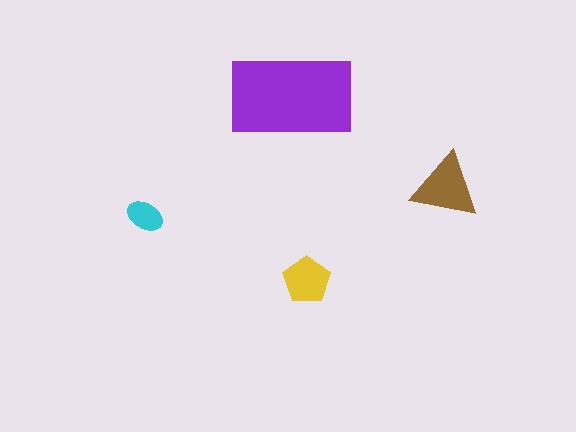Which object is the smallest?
The cyan ellipse.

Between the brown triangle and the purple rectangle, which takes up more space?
The purple rectangle.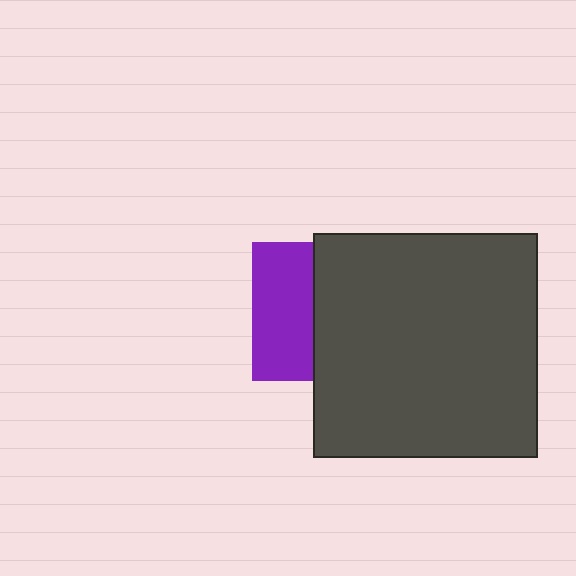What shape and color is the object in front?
The object in front is a dark gray square.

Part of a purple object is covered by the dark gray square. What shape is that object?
It is a square.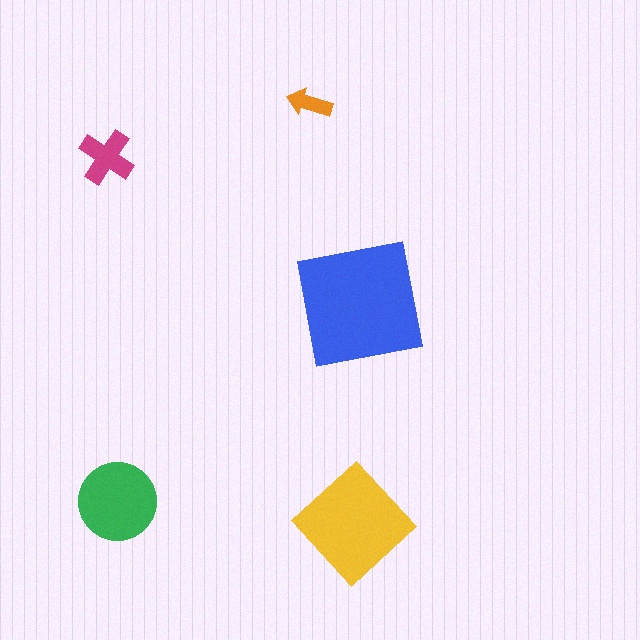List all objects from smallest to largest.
The orange arrow, the magenta cross, the green circle, the yellow diamond, the blue square.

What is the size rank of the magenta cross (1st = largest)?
4th.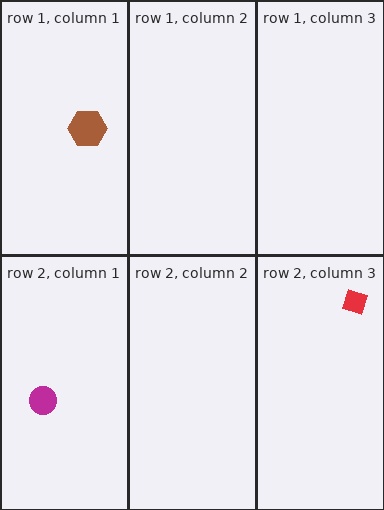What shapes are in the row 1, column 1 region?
The brown hexagon.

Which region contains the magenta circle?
The row 2, column 1 region.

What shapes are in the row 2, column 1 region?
The magenta circle.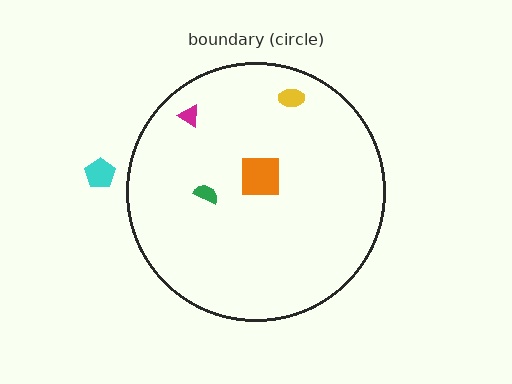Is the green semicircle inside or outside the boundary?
Inside.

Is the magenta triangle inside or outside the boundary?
Inside.